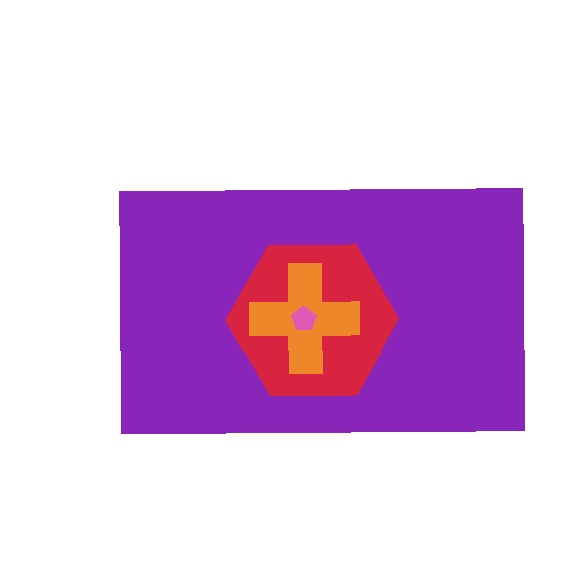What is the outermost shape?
The purple rectangle.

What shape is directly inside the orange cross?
The pink pentagon.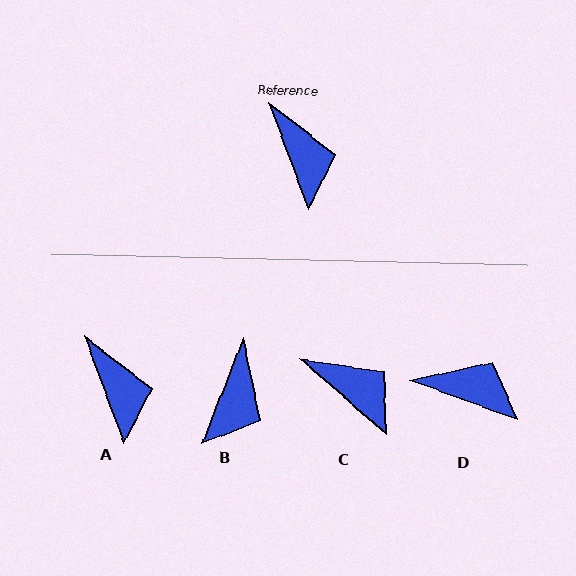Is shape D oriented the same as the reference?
No, it is off by about 50 degrees.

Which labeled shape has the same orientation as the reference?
A.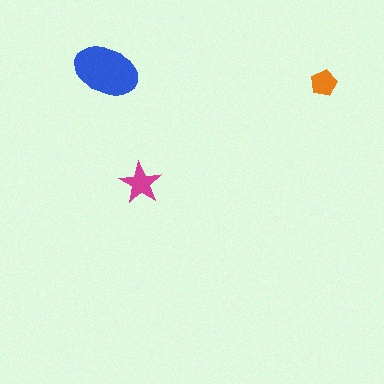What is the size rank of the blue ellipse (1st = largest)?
1st.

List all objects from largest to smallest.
The blue ellipse, the magenta star, the orange pentagon.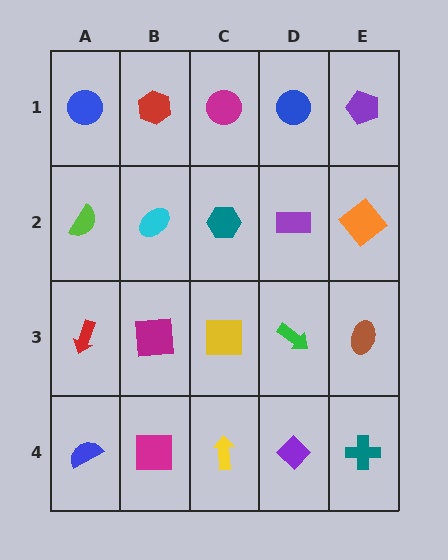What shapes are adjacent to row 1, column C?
A teal hexagon (row 2, column C), a red hexagon (row 1, column B), a blue circle (row 1, column D).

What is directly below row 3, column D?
A purple diamond.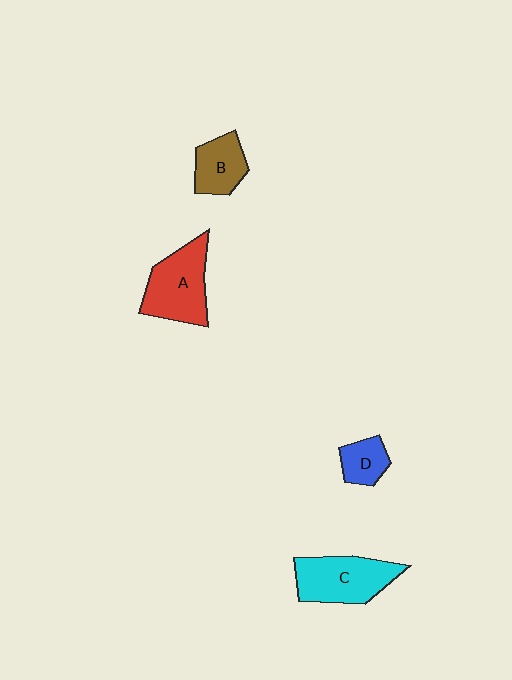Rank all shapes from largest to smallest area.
From largest to smallest: A (red), C (cyan), B (brown), D (blue).